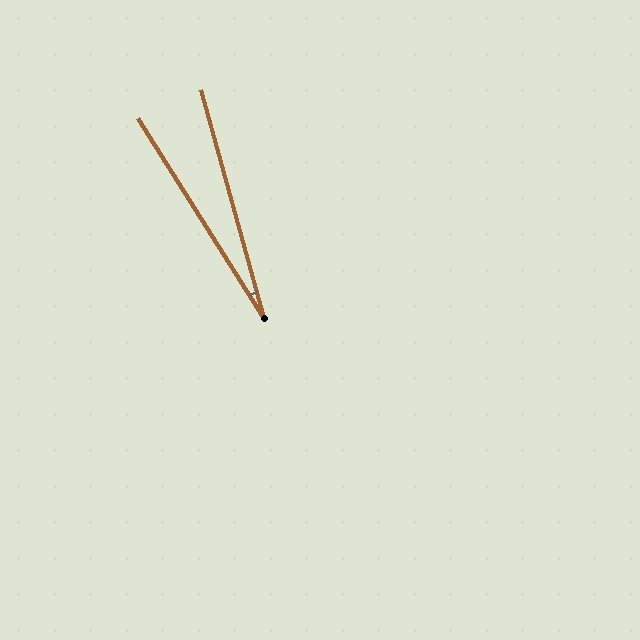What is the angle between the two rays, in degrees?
Approximately 17 degrees.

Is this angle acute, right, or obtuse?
It is acute.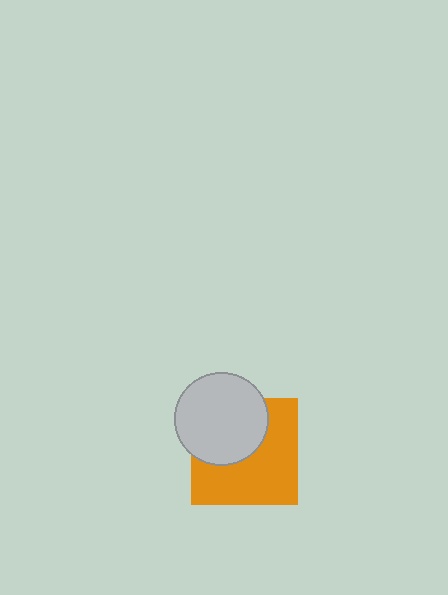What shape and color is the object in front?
The object in front is a light gray circle.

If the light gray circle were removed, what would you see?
You would see the complete orange square.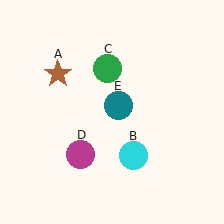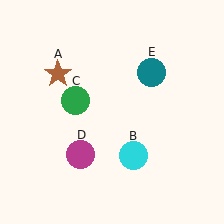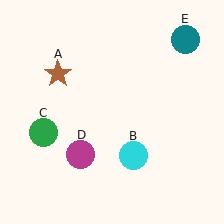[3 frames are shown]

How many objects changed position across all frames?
2 objects changed position: green circle (object C), teal circle (object E).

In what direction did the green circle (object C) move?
The green circle (object C) moved down and to the left.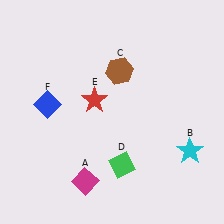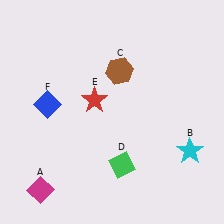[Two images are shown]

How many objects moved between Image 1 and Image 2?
1 object moved between the two images.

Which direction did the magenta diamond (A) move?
The magenta diamond (A) moved left.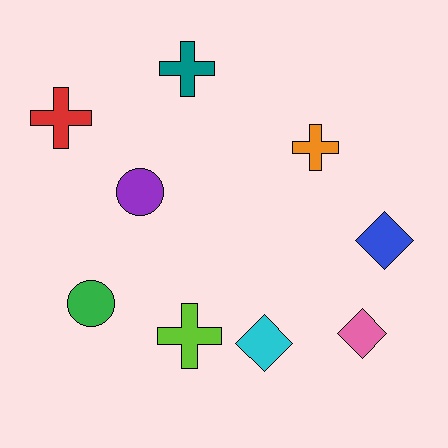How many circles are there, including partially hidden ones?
There are 2 circles.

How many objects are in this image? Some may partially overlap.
There are 9 objects.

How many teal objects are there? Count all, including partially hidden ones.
There is 1 teal object.